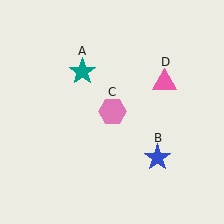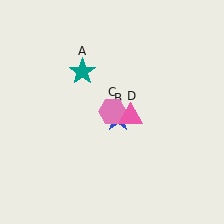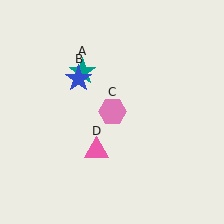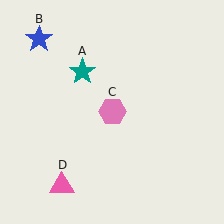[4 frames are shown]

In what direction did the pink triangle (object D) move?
The pink triangle (object D) moved down and to the left.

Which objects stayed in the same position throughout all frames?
Teal star (object A) and pink hexagon (object C) remained stationary.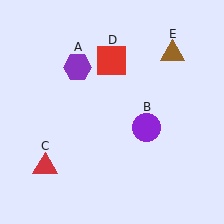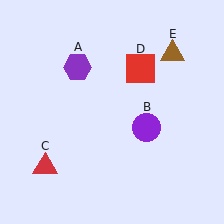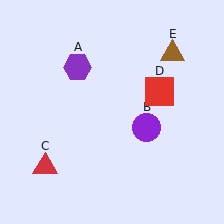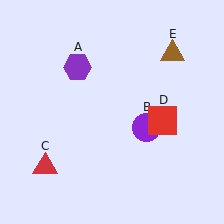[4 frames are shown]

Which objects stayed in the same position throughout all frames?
Purple hexagon (object A) and purple circle (object B) and red triangle (object C) and brown triangle (object E) remained stationary.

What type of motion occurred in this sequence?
The red square (object D) rotated clockwise around the center of the scene.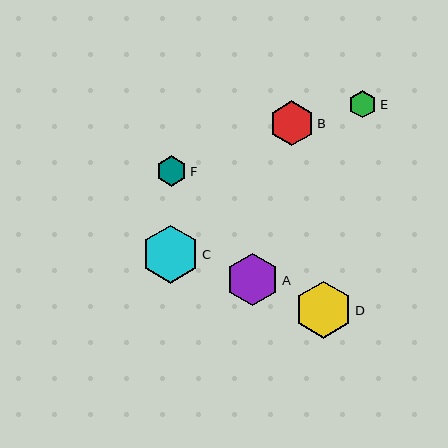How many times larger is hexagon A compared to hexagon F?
Hexagon A is approximately 1.7 times the size of hexagon F.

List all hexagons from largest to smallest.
From largest to smallest: C, D, A, B, F, E.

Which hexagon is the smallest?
Hexagon E is the smallest with a size of approximately 28 pixels.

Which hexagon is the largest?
Hexagon C is the largest with a size of approximately 58 pixels.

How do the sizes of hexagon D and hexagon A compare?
Hexagon D and hexagon A are approximately the same size.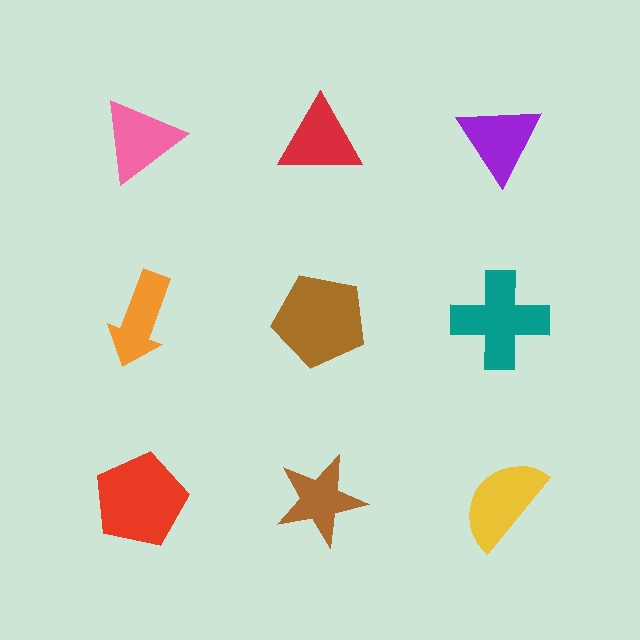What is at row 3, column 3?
A yellow semicircle.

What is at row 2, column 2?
A brown pentagon.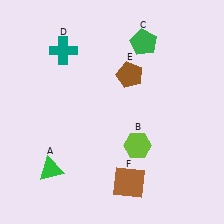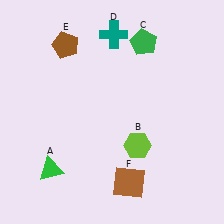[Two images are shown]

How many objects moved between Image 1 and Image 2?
2 objects moved between the two images.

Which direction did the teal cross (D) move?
The teal cross (D) moved right.